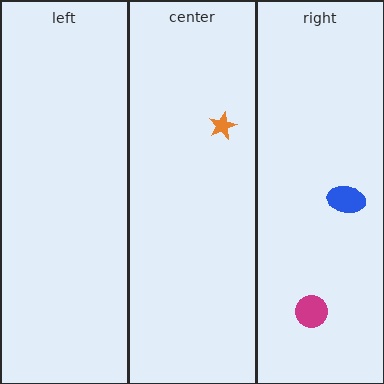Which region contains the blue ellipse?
The right region.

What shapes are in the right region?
The magenta circle, the blue ellipse.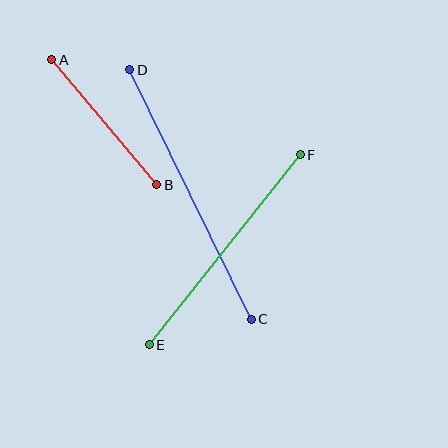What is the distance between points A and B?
The distance is approximately 163 pixels.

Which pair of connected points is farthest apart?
Points C and D are farthest apart.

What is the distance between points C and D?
The distance is approximately 277 pixels.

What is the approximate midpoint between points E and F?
The midpoint is at approximately (225, 250) pixels.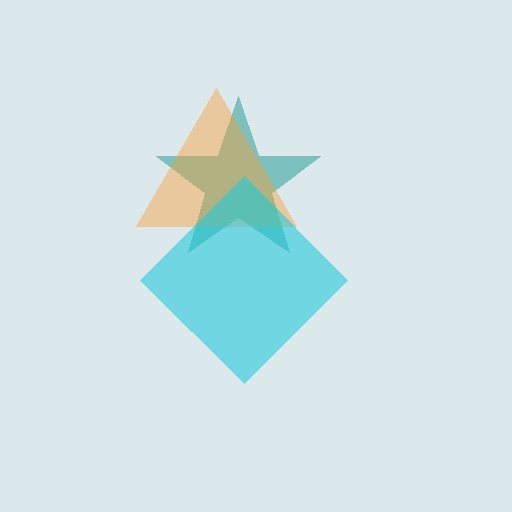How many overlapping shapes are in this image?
There are 3 overlapping shapes in the image.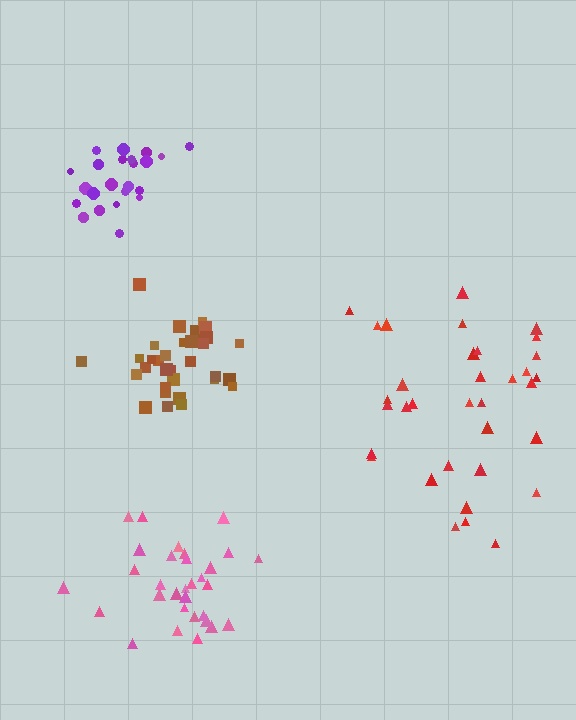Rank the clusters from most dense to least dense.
brown, purple, pink, red.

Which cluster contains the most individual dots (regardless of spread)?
Red (34).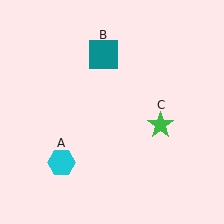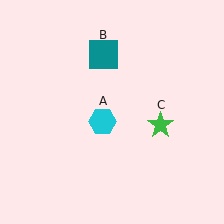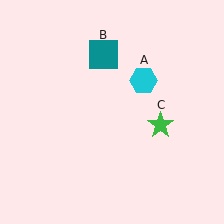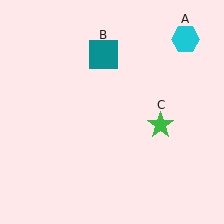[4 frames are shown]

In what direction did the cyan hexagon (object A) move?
The cyan hexagon (object A) moved up and to the right.